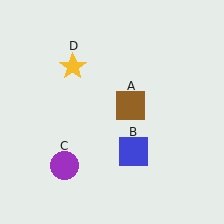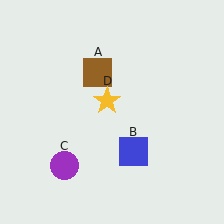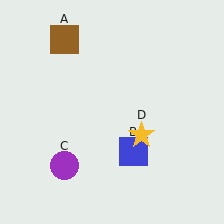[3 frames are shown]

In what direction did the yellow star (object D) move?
The yellow star (object D) moved down and to the right.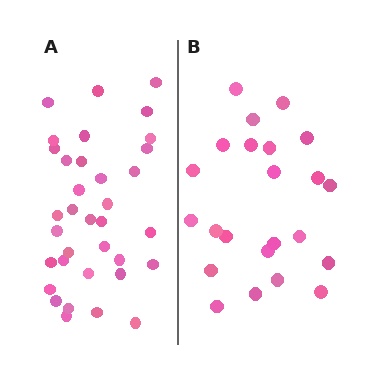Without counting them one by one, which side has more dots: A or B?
Region A (the left region) has more dots.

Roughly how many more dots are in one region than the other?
Region A has roughly 12 or so more dots than region B.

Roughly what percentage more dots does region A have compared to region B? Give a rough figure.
About 50% more.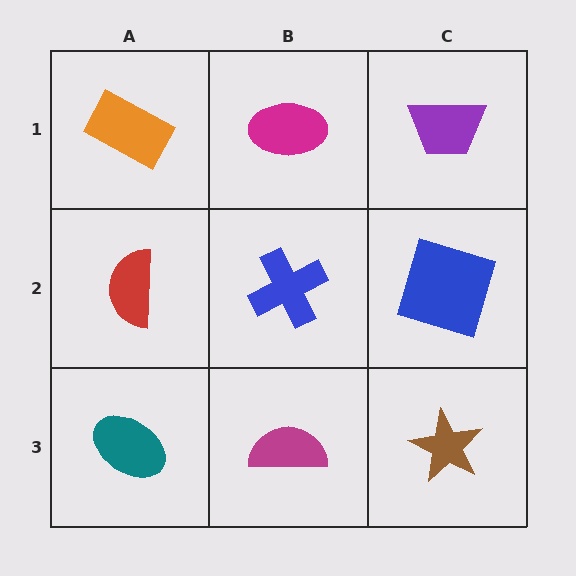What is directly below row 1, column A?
A red semicircle.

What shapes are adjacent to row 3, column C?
A blue square (row 2, column C), a magenta semicircle (row 3, column B).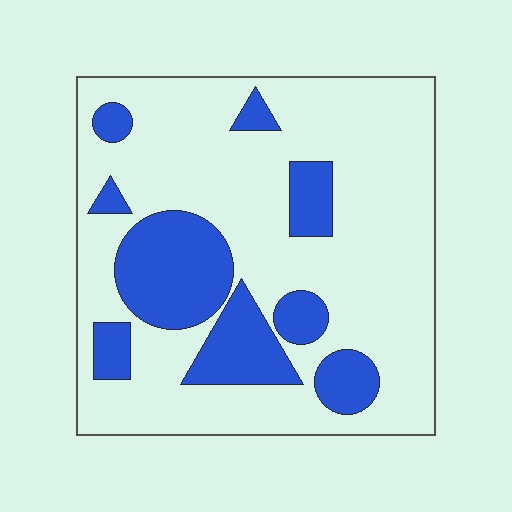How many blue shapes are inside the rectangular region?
9.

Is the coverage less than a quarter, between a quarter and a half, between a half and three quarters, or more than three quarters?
Between a quarter and a half.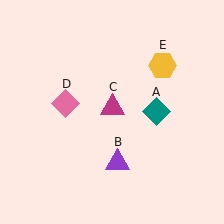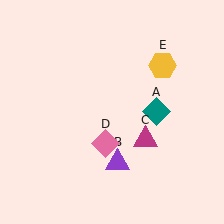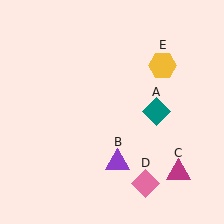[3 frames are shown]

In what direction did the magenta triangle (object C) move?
The magenta triangle (object C) moved down and to the right.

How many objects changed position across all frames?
2 objects changed position: magenta triangle (object C), pink diamond (object D).